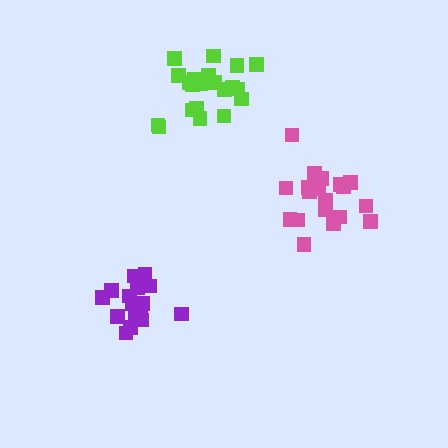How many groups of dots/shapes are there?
There are 3 groups.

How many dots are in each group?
Group 1: 17 dots, Group 2: 21 dots, Group 3: 20 dots (58 total).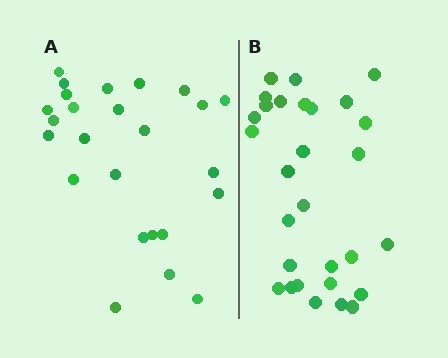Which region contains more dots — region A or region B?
Region B (the right region) has more dots.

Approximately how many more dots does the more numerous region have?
Region B has about 4 more dots than region A.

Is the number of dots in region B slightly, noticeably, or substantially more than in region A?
Region B has only slightly more — the two regions are fairly close. The ratio is roughly 1.2 to 1.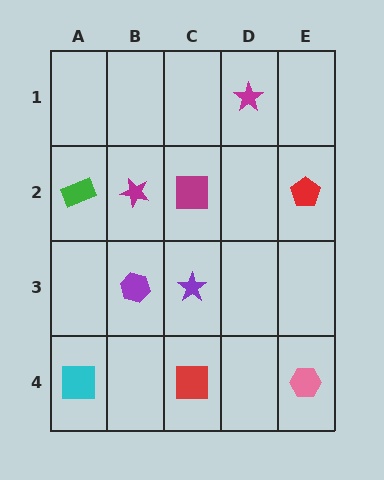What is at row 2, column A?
A green rectangle.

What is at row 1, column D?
A magenta star.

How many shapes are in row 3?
2 shapes.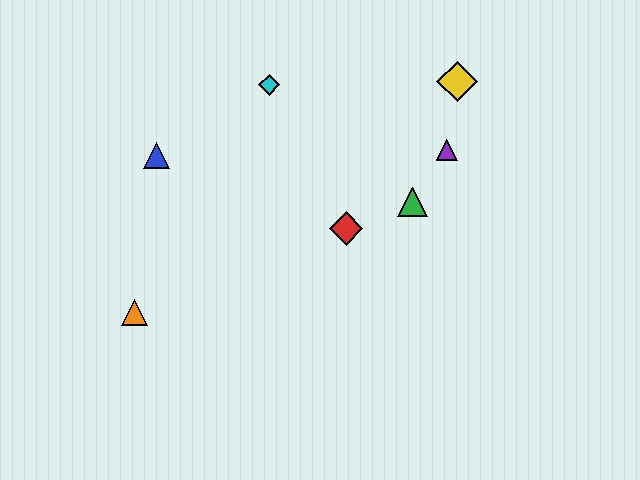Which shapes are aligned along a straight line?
The red diamond, the green triangle, the orange triangle are aligned along a straight line.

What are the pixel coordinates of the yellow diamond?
The yellow diamond is at (457, 82).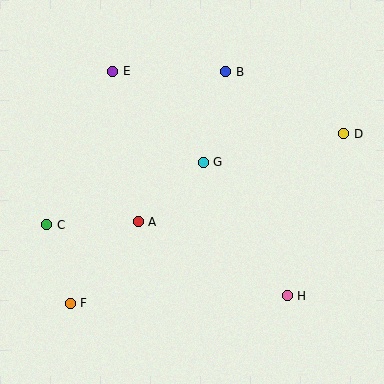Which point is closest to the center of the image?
Point G at (203, 162) is closest to the center.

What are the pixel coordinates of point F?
Point F is at (70, 303).